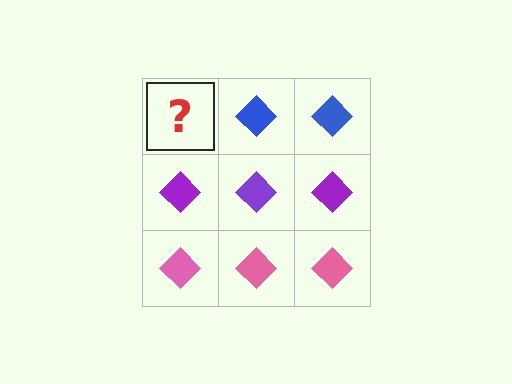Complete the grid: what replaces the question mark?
The question mark should be replaced with a blue diamond.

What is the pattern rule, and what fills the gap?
The rule is that each row has a consistent color. The gap should be filled with a blue diamond.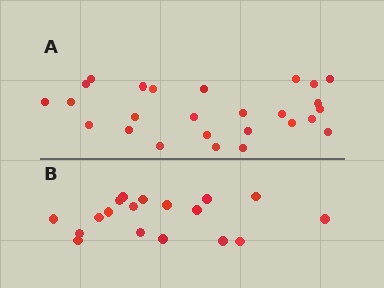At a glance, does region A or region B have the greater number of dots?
Region A (the top region) has more dots.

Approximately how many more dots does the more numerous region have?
Region A has roughly 8 or so more dots than region B.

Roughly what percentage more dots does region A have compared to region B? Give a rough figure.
About 45% more.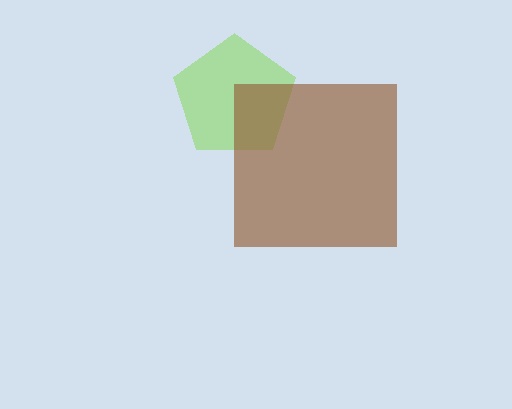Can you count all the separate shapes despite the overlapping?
Yes, there are 2 separate shapes.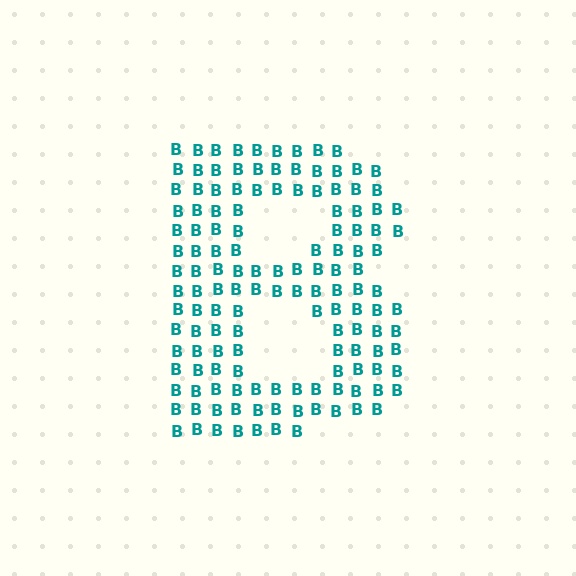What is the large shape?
The large shape is the letter B.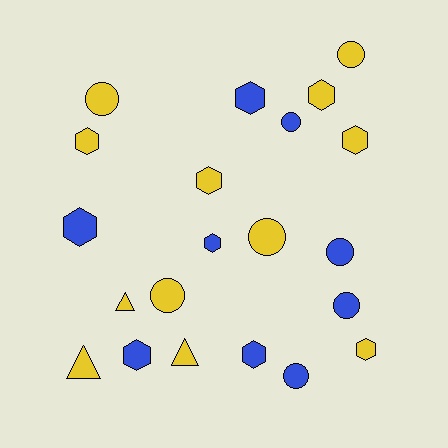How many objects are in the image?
There are 21 objects.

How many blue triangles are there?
There are no blue triangles.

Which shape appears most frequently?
Hexagon, with 10 objects.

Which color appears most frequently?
Yellow, with 12 objects.